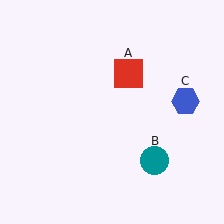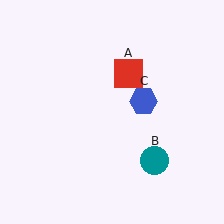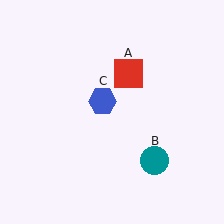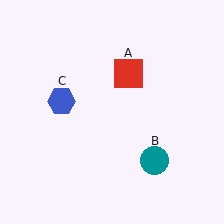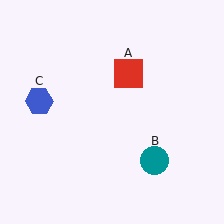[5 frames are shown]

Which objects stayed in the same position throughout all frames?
Red square (object A) and teal circle (object B) remained stationary.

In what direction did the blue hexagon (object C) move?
The blue hexagon (object C) moved left.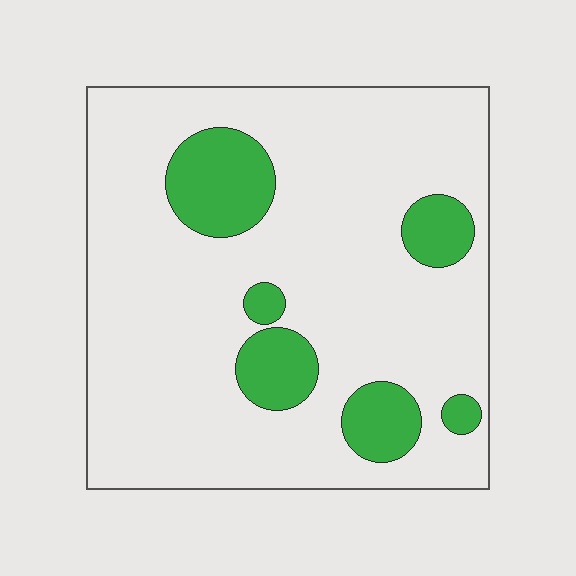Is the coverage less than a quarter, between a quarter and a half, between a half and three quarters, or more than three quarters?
Less than a quarter.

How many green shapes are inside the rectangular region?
6.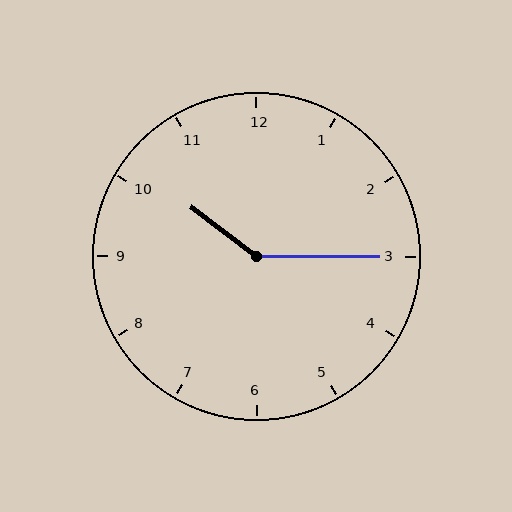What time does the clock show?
10:15.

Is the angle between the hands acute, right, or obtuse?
It is obtuse.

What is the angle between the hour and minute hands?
Approximately 142 degrees.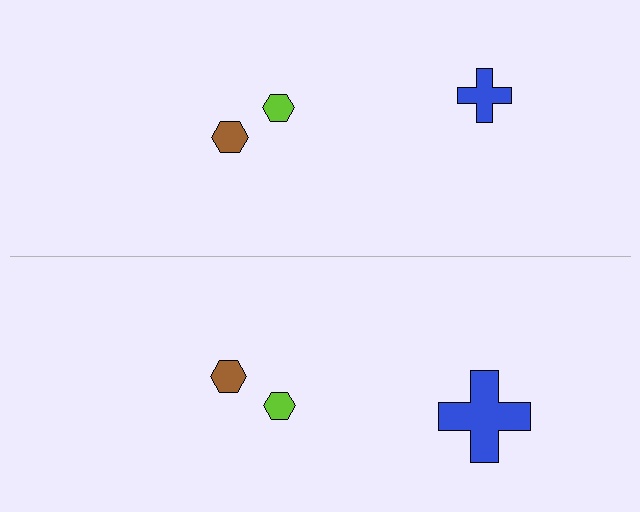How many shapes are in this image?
There are 6 shapes in this image.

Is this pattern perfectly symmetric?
No, the pattern is not perfectly symmetric. The blue cross on the bottom side has a different size than its mirror counterpart.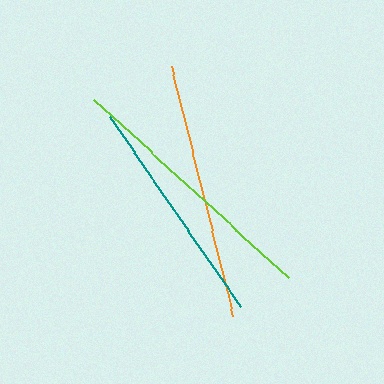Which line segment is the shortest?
The teal line is the shortest at approximately 230 pixels.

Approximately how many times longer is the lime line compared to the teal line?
The lime line is approximately 1.2 times the length of the teal line.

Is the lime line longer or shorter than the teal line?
The lime line is longer than the teal line.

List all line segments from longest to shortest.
From longest to shortest: lime, orange, teal.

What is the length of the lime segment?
The lime segment is approximately 265 pixels long.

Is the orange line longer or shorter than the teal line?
The orange line is longer than the teal line.